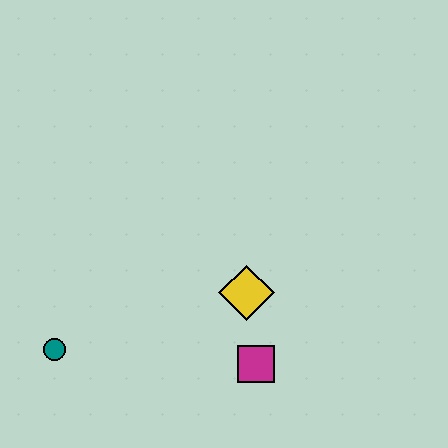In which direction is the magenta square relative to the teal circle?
The magenta square is to the right of the teal circle.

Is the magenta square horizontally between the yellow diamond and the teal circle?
No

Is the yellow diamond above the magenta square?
Yes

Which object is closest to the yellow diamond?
The magenta square is closest to the yellow diamond.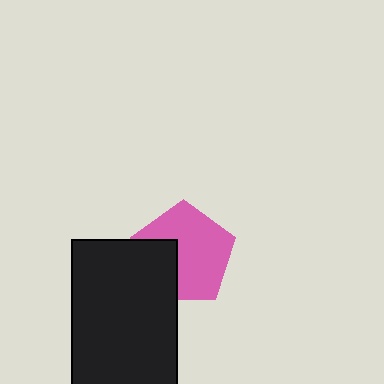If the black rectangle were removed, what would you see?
You would see the complete pink pentagon.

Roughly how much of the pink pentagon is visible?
Most of it is visible (roughly 70%).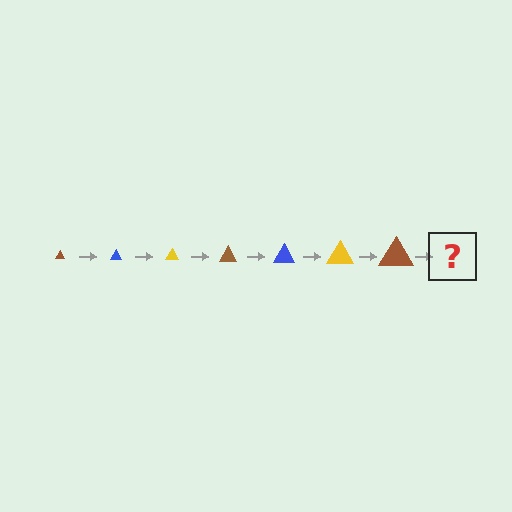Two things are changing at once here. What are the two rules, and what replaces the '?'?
The two rules are that the triangle grows larger each step and the color cycles through brown, blue, and yellow. The '?' should be a blue triangle, larger than the previous one.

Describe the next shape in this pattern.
It should be a blue triangle, larger than the previous one.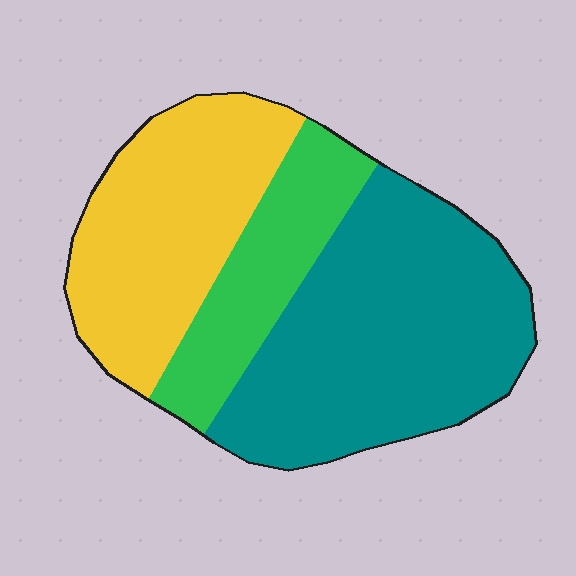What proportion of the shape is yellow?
Yellow covers 33% of the shape.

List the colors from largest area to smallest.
From largest to smallest: teal, yellow, green.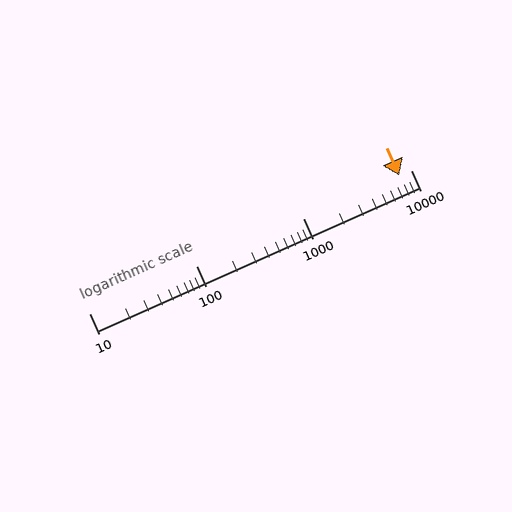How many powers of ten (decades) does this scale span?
The scale spans 3 decades, from 10 to 10000.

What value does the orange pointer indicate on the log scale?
The pointer indicates approximately 7800.